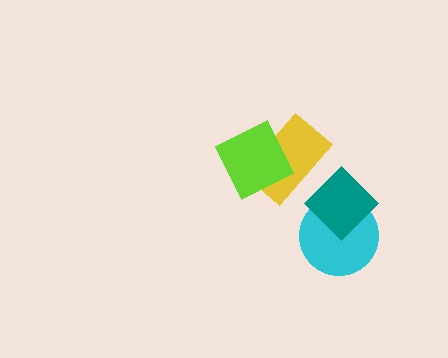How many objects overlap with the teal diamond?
1 object overlaps with the teal diamond.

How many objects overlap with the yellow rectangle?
1 object overlaps with the yellow rectangle.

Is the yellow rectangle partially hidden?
Yes, it is partially covered by another shape.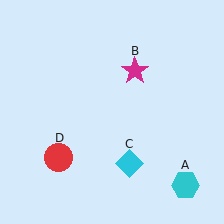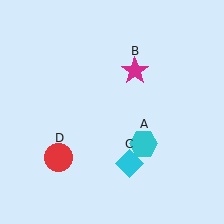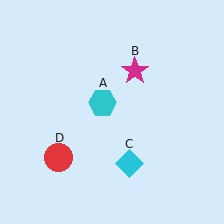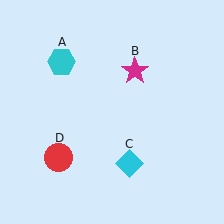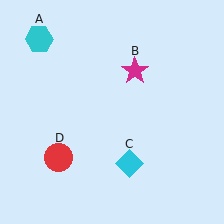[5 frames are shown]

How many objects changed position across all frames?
1 object changed position: cyan hexagon (object A).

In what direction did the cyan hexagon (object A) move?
The cyan hexagon (object A) moved up and to the left.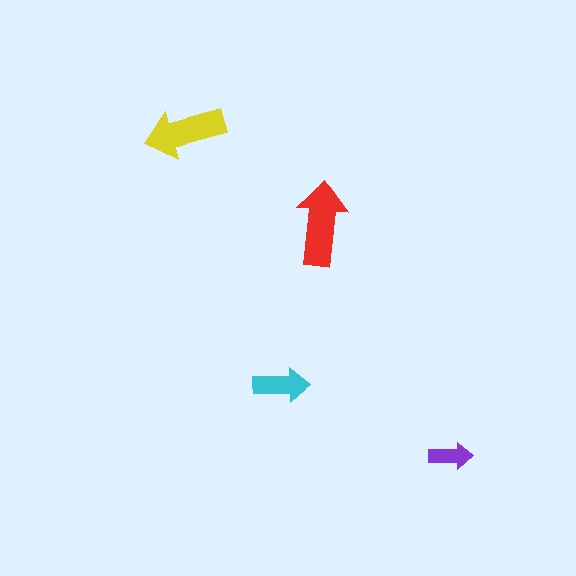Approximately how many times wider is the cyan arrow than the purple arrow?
About 1.5 times wider.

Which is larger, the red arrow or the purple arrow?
The red one.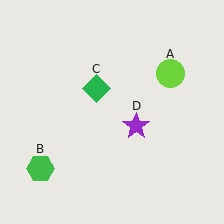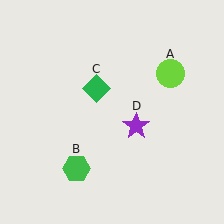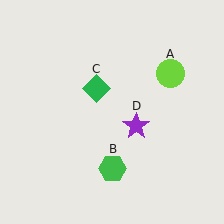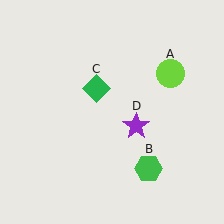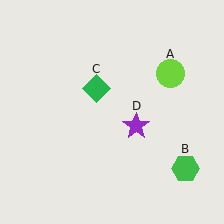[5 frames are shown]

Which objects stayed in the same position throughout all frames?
Lime circle (object A) and green diamond (object C) and purple star (object D) remained stationary.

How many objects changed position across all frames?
1 object changed position: green hexagon (object B).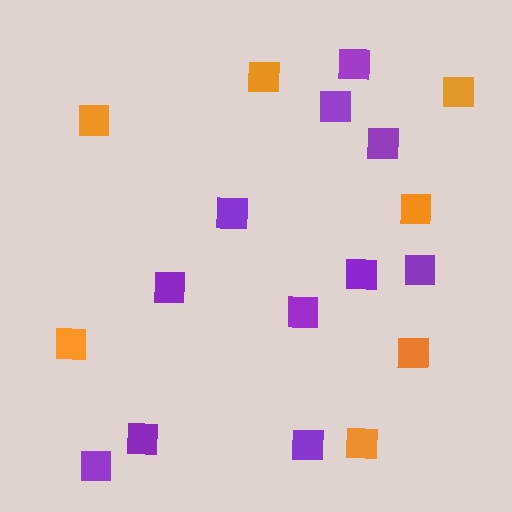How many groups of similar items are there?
There are 2 groups: one group of purple squares (11) and one group of orange squares (7).